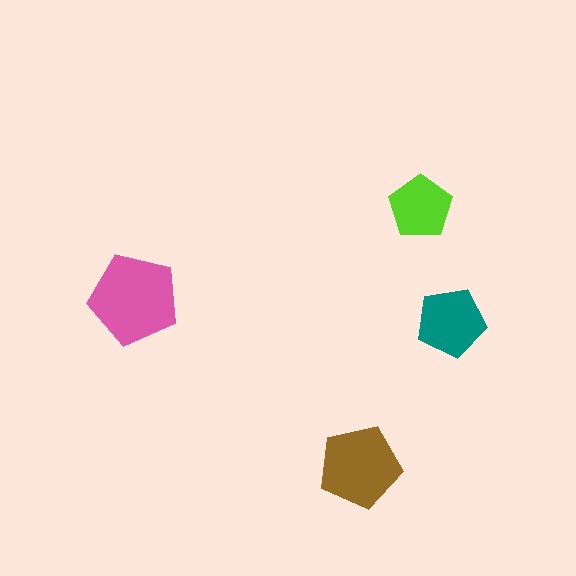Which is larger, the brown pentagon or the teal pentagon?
The brown one.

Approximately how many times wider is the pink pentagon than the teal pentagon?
About 1.5 times wider.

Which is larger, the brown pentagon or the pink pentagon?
The pink one.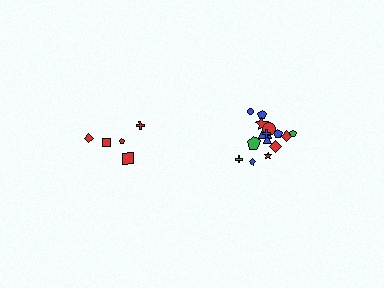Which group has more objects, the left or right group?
The right group.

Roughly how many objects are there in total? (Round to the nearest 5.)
Roughly 20 objects in total.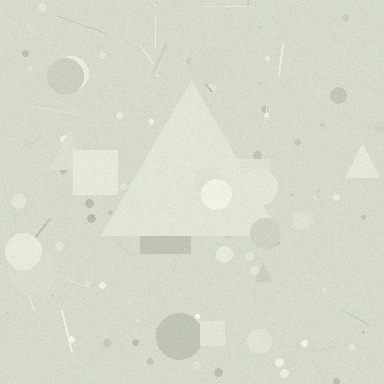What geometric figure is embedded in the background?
A triangle is embedded in the background.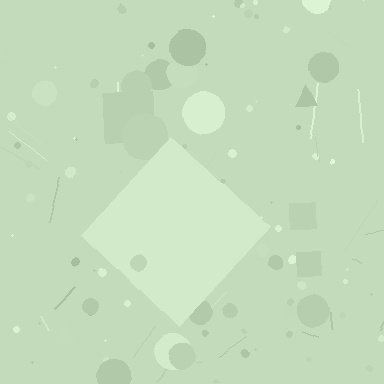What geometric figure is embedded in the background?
A diamond is embedded in the background.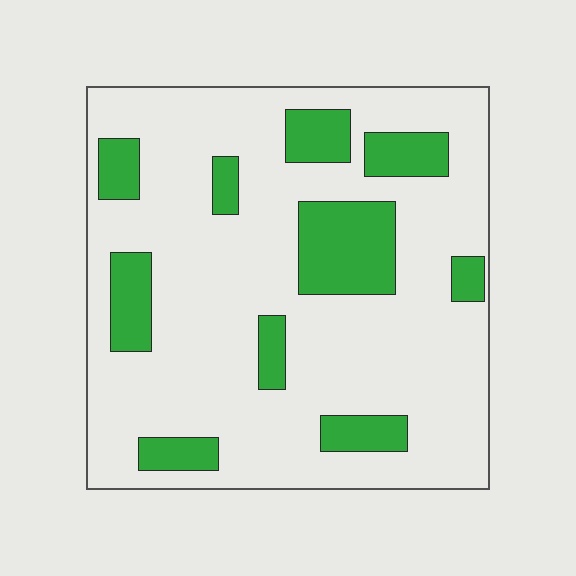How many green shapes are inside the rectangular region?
10.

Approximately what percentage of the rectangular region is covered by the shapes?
Approximately 20%.